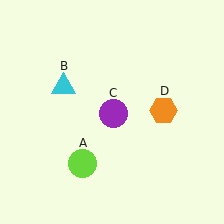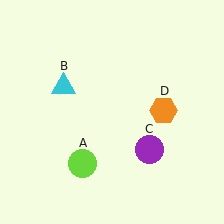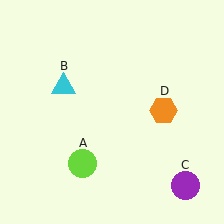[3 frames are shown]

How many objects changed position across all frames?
1 object changed position: purple circle (object C).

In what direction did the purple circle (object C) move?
The purple circle (object C) moved down and to the right.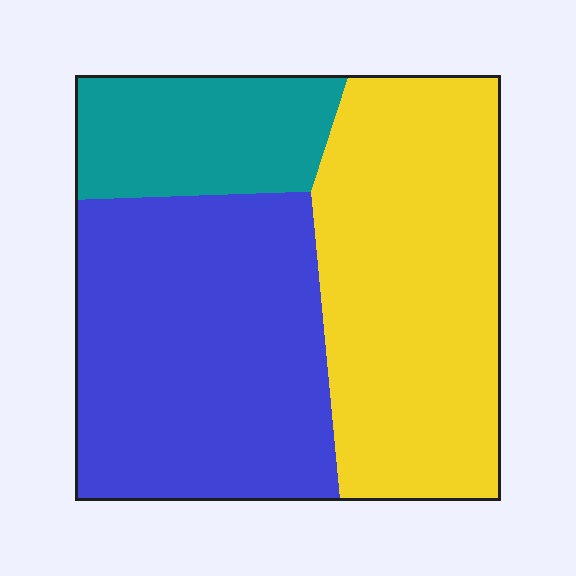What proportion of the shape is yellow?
Yellow covers 41% of the shape.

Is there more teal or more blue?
Blue.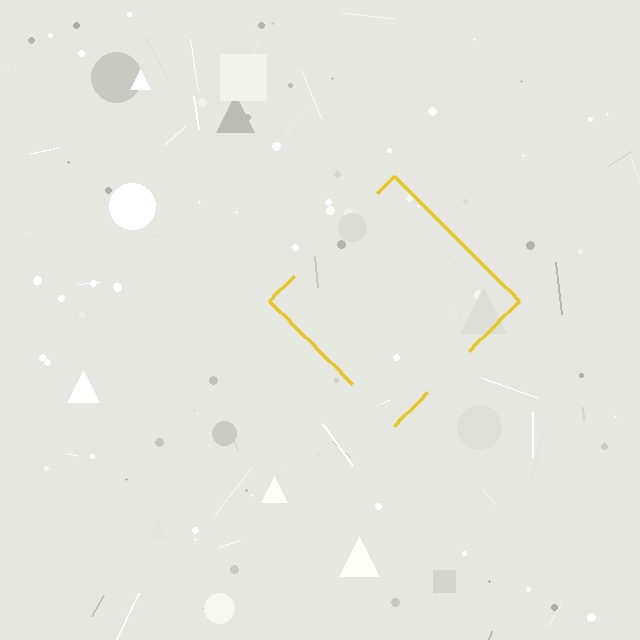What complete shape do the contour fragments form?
The contour fragments form a diamond.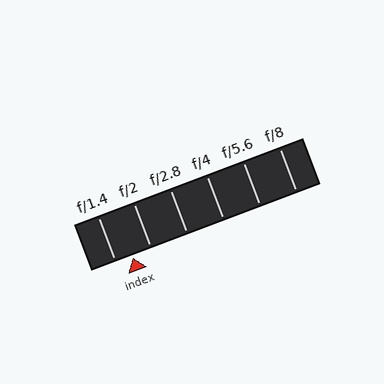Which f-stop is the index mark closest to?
The index mark is closest to f/1.4.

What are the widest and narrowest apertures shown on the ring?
The widest aperture shown is f/1.4 and the narrowest is f/8.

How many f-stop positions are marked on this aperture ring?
There are 6 f-stop positions marked.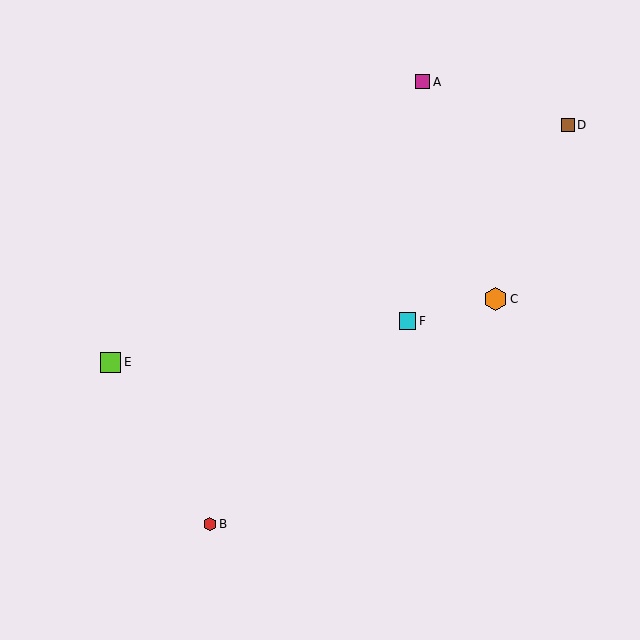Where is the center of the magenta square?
The center of the magenta square is at (423, 82).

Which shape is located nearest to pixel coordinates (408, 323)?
The cyan square (labeled F) at (408, 321) is nearest to that location.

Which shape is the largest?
The orange hexagon (labeled C) is the largest.